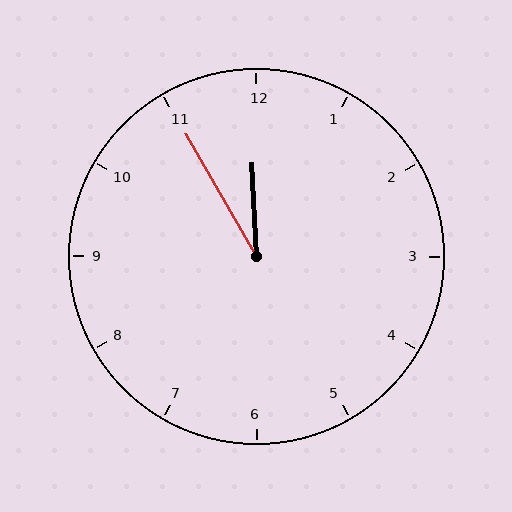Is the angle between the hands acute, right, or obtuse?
It is acute.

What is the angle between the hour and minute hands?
Approximately 28 degrees.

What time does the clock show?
11:55.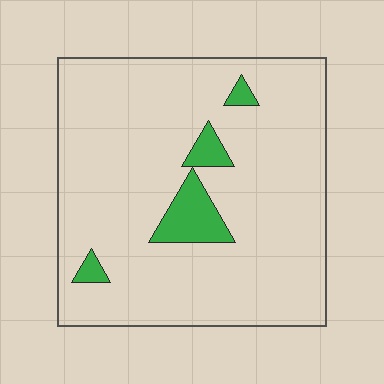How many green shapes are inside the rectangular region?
4.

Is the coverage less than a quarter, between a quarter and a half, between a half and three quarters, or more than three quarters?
Less than a quarter.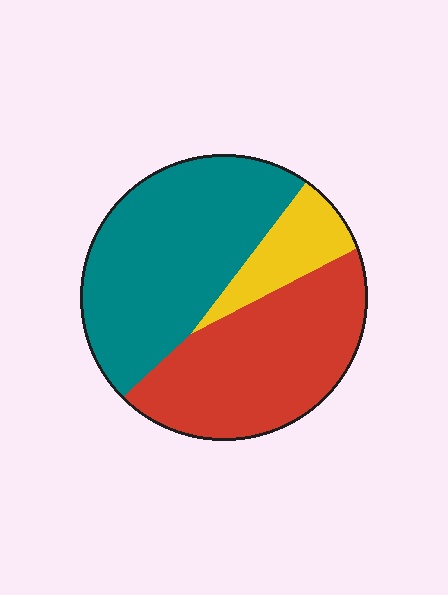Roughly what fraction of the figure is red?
Red covers about 40% of the figure.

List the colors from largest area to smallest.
From largest to smallest: teal, red, yellow.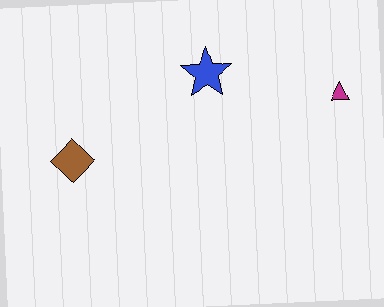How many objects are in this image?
There are 3 objects.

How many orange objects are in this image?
There are no orange objects.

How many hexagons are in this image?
There are no hexagons.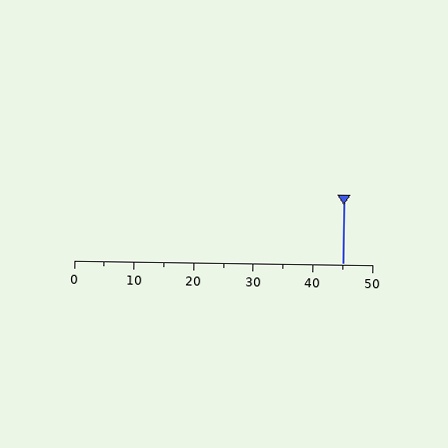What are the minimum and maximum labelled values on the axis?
The axis runs from 0 to 50.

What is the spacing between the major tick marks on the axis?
The major ticks are spaced 10 apart.